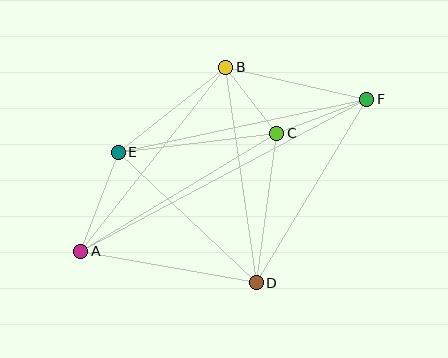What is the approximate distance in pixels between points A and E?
The distance between A and E is approximately 106 pixels.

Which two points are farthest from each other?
Points A and F are farthest from each other.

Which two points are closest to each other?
Points B and C are closest to each other.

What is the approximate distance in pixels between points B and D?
The distance between B and D is approximately 217 pixels.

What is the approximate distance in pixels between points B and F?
The distance between B and F is approximately 145 pixels.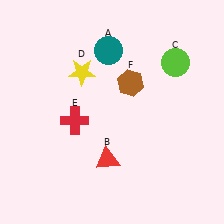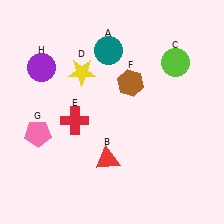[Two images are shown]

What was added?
A pink pentagon (G), a purple circle (H) were added in Image 2.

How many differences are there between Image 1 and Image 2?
There are 2 differences between the two images.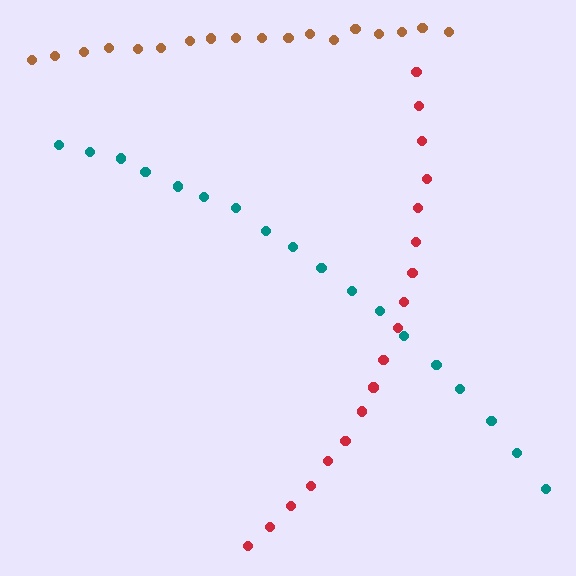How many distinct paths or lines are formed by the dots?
There are 3 distinct paths.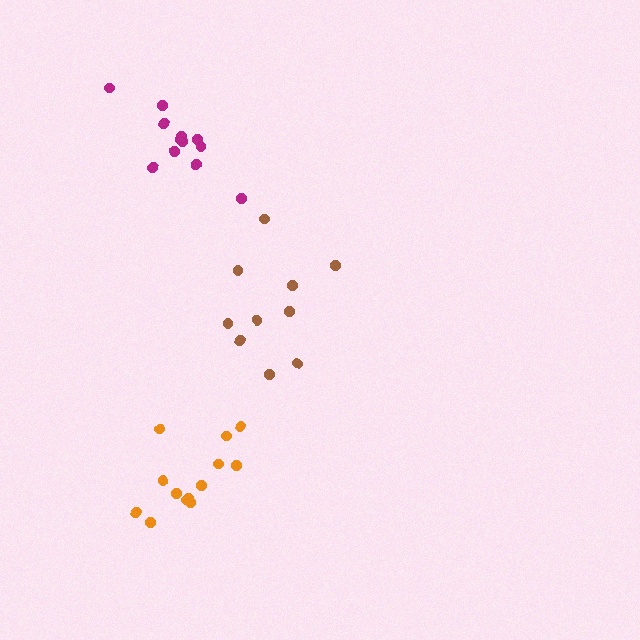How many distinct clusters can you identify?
There are 3 distinct clusters.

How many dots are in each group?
Group 1: 12 dots, Group 2: 10 dots, Group 3: 13 dots (35 total).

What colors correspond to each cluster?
The clusters are colored: magenta, brown, orange.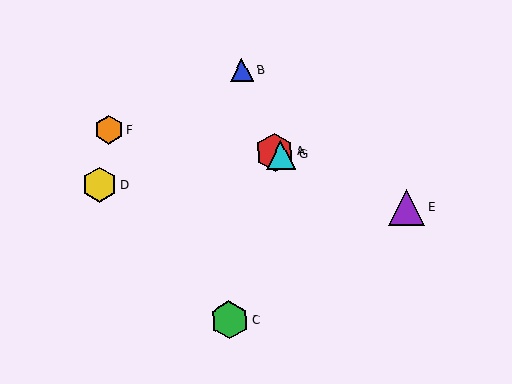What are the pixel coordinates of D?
Object D is at (100, 185).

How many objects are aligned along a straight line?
3 objects (A, E, G) are aligned along a straight line.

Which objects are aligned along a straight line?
Objects A, E, G are aligned along a straight line.